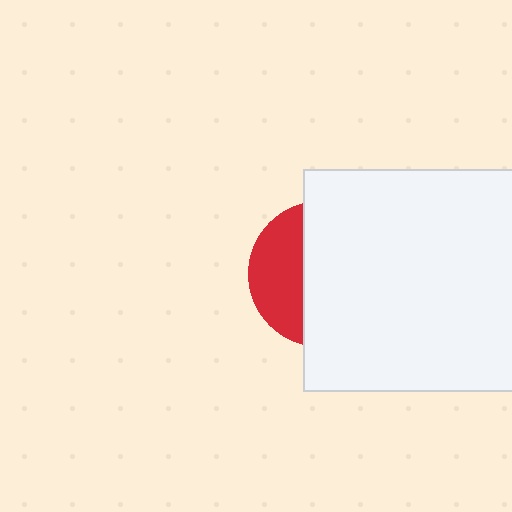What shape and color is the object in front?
The object in front is a white square.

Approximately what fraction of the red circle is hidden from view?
Roughly 65% of the red circle is hidden behind the white square.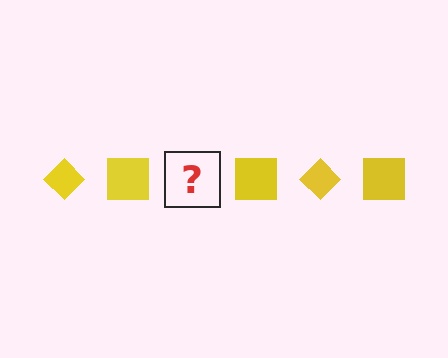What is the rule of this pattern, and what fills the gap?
The rule is that the pattern cycles through diamond, square shapes in yellow. The gap should be filled with a yellow diamond.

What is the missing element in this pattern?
The missing element is a yellow diamond.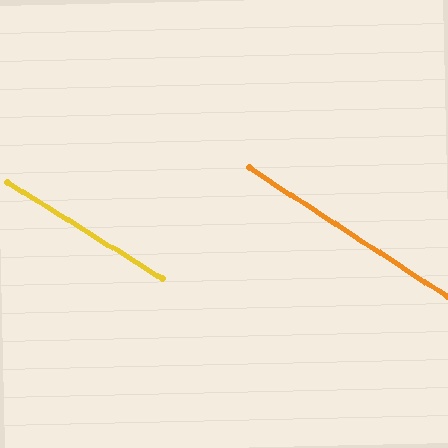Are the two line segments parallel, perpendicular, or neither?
Parallel — their directions differ by only 1.2°.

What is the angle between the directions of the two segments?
Approximately 1 degree.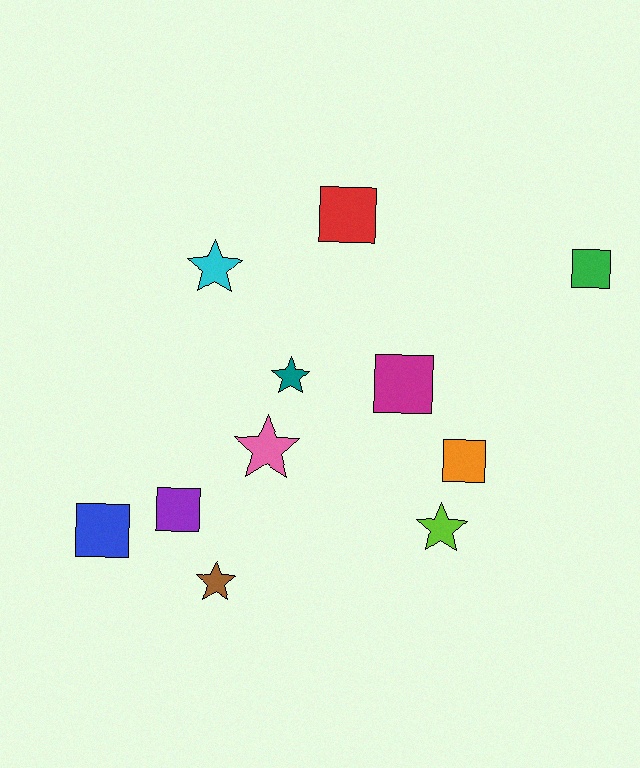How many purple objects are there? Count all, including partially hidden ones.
There is 1 purple object.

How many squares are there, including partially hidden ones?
There are 6 squares.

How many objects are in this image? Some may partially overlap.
There are 11 objects.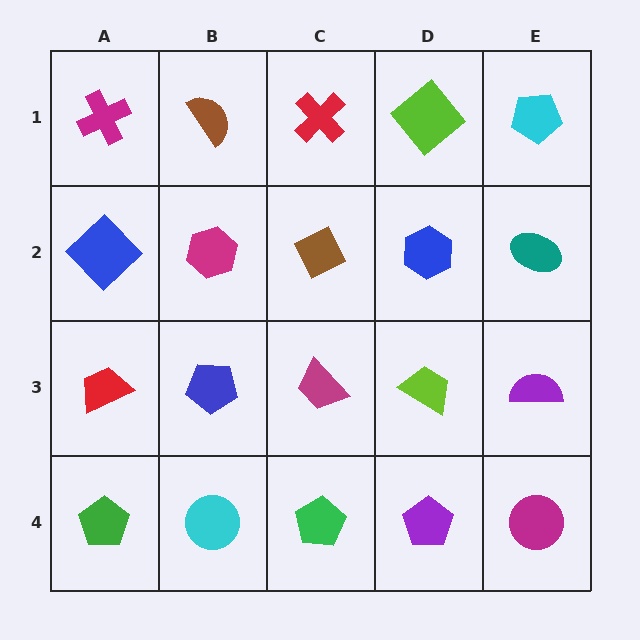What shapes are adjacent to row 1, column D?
A blue hexagon (row 2, column D), a red cross (row 1, column C), a cyan pentagon (row 1, column E).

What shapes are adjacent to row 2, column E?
A cyan pentagon (row 1, column E), a purple semicircle (row 3, column E), a blue hexagon (row 2, column D).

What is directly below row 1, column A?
A blue diamond.